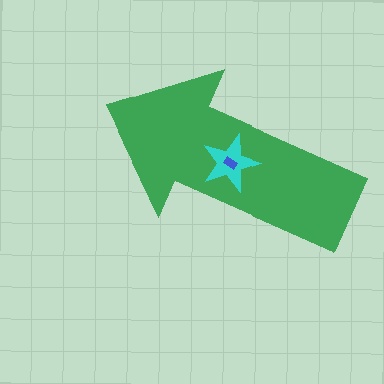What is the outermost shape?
The green arrow.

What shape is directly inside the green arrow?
The cyan star.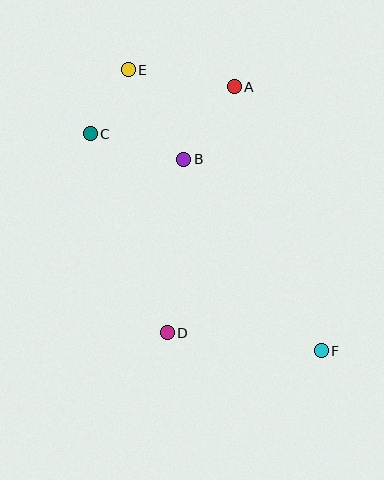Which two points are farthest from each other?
Points E and F are farthest from each other.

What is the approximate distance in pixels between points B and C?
The distance between B and C is approximately 97 pixels.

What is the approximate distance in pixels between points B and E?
The distance between B and E is approximately 105 pixels.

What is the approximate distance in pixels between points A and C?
The distance between A and C is approximately 151 pixels.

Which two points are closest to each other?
Points C and E are closest to each other.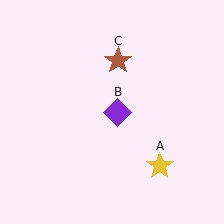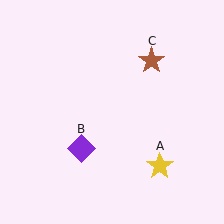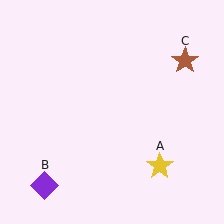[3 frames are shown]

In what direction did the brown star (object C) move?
The brown star (object C) moved right.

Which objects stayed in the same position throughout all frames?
Yellow star (object A) remained stationary.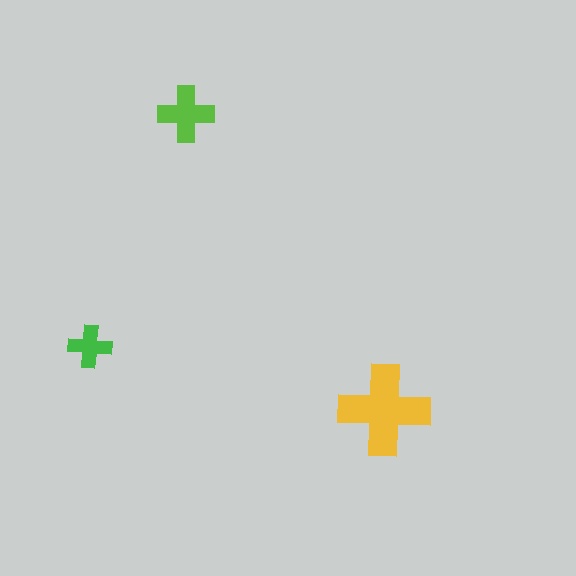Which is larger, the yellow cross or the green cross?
The yellow one.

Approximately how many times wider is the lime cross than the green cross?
About 1.5 times wider.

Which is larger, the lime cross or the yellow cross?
The yellow one.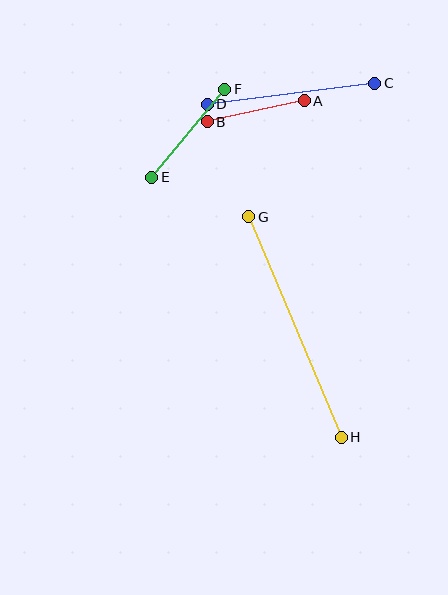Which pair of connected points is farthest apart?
Points G and H are farthest apart.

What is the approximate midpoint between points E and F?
The midpoint is at approximately (188, 133) pixels.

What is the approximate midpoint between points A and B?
The midpoint is at approximately (256, 111) pixels.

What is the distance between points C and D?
The distance is approximately 169 pixels.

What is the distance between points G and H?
The distance is approximately 239 pixels.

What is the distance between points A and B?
The distance is approximately 99 pixels.